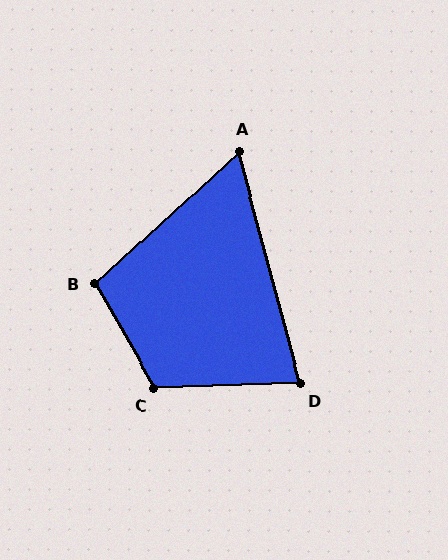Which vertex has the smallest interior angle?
A, at approximately 62 degrees.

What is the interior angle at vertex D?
Approximately 77 degrees (acute).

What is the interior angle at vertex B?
Approximately 103 degrees (obtuse).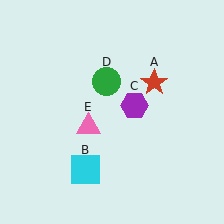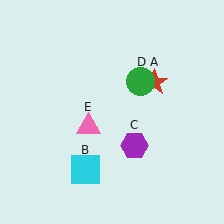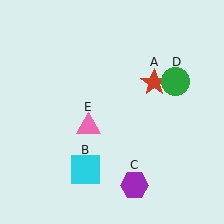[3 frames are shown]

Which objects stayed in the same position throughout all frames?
Red star (object A) and cyan square (object B) and pink triangle (object E) remained stationary.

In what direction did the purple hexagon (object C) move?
The purple hexagon (object C) moved down.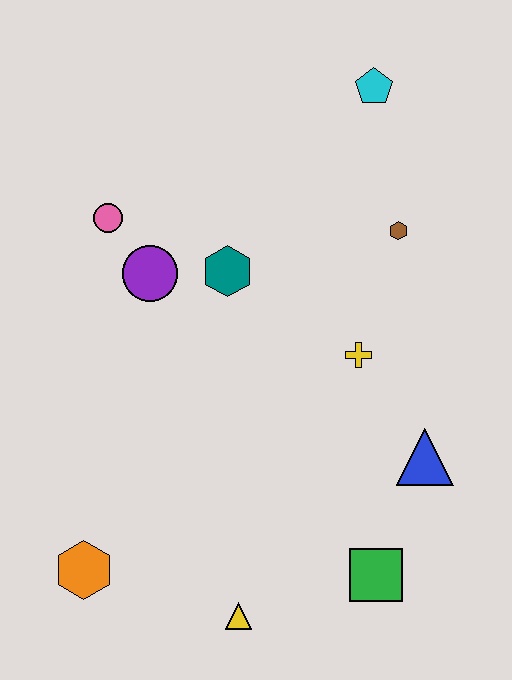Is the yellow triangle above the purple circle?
No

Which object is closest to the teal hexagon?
The purple circle is closest to the teal hexagon.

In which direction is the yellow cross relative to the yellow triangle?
The yellow cross is above the yellow triangle.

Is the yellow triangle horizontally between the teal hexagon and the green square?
Yes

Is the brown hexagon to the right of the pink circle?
Yes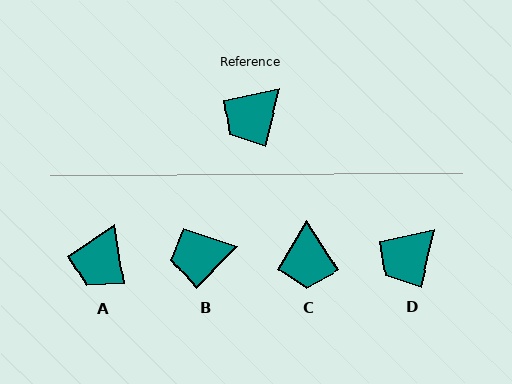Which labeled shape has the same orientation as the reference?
D.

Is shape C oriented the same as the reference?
No, it is off by about 47 degrees.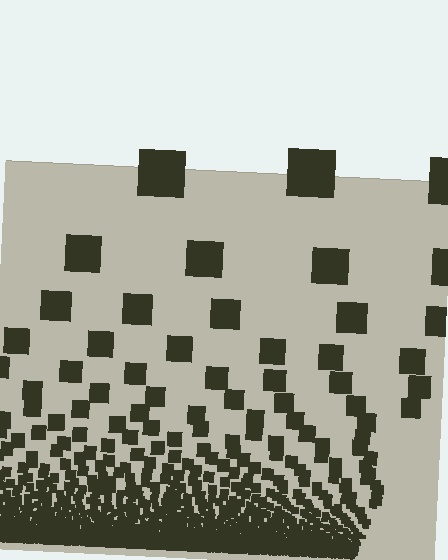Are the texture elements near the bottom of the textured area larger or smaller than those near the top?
Smaller. The gradient is inverted — elements near the bottom are smaller and denser.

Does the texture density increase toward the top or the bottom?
Density increases toward the bottom.